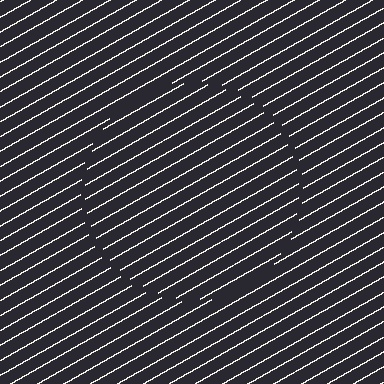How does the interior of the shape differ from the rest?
The interior of the shape contains the same grating, shifted by half a period — the contour is defined by the phase discontinuity where line-ends from the inner and outer gratings abut.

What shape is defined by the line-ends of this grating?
An illusory circle. The interior of the shape contains the same grating, shifted by half a period — the contour is defined by the phase discontinuity where line-ends from the inner and outer gratings abut.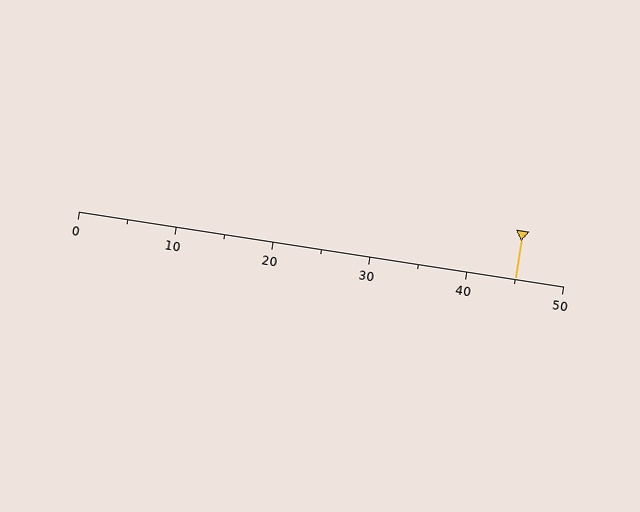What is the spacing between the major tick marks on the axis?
The major ticks are spaced 10 apart.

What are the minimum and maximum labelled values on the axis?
The axis runs from 0 to 50.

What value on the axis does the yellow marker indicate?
The marker indicates approximately 45.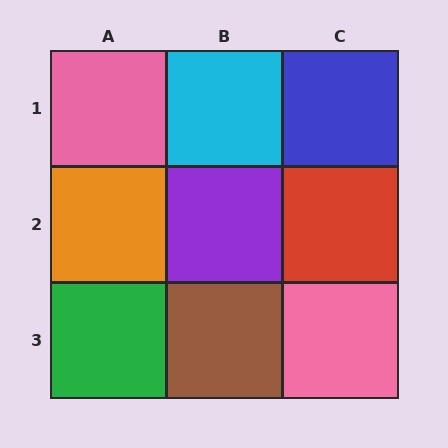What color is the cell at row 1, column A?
Pink.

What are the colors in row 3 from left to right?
Green, brown, pink.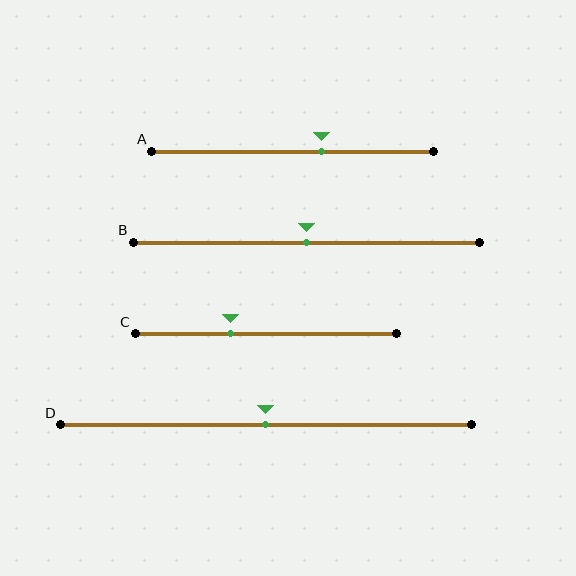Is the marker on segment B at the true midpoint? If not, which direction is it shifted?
Yes, the marker on segment B is at the true midpoint.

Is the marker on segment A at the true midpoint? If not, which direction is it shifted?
No, the marker on segment A is shifted to the right by about 10% of the segment length.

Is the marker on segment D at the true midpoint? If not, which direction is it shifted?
Yes, the marker on segment D is at the true midpoint.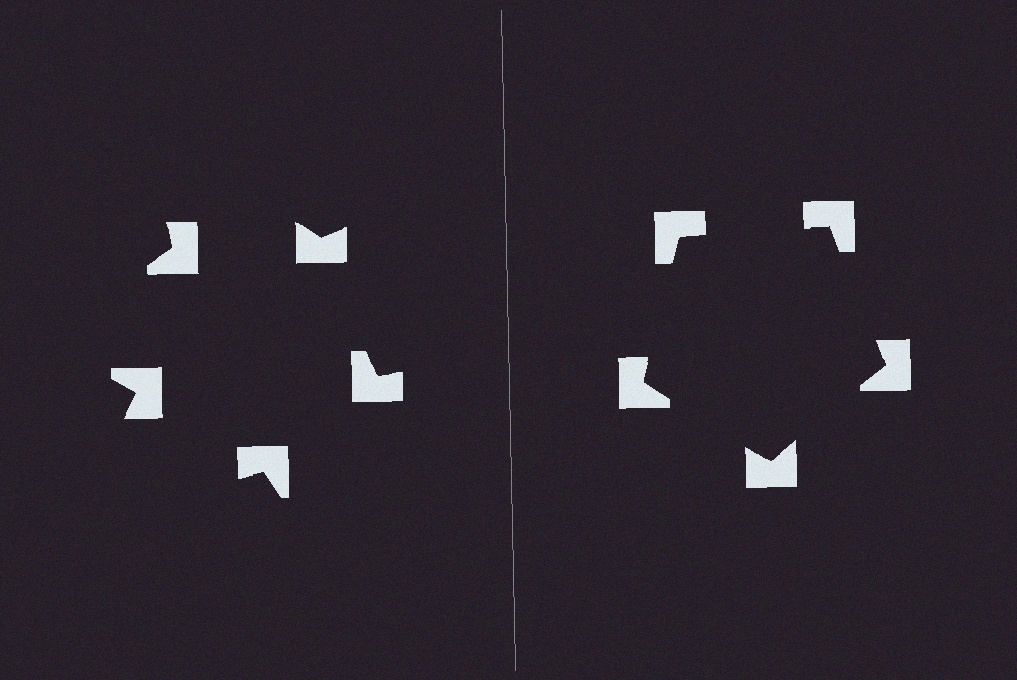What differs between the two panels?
The notched squares are positioned identically on both sides; only the wedge orientations differ. On the right they align to a pentagon; on the left they are misaligned.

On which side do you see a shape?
An illusory pentagon appears on the right side. On the left side the wedge cuts are rotated, so no coherent shape forms.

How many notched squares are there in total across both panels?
10 — 5 on each side.